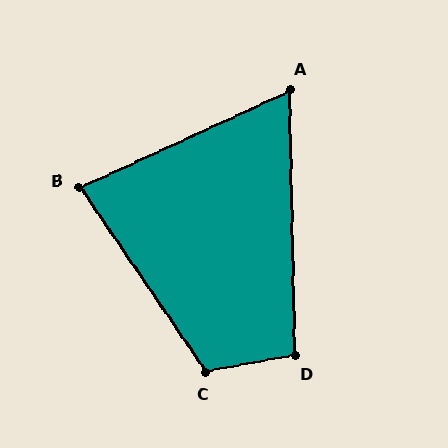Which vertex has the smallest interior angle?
A, at approximately 66 degrees.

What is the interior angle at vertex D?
Approximately 100 degrees (obtuse).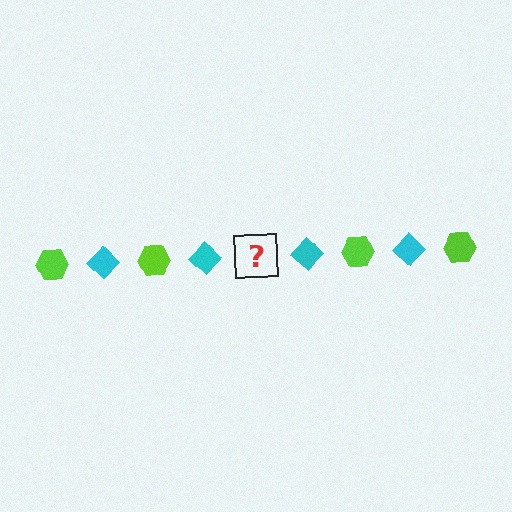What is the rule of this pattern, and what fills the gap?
The rule is that the pattern alternates between lime hexagon and cyan diamond. The gap should be filled with a lime hexagon.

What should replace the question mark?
The question mark should be replaced with a lime hexagon.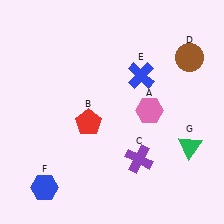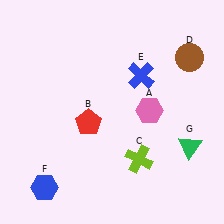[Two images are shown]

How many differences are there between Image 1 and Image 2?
There is 1 difference between the two images.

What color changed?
The cross (C) changed from purple in Image 1 to lime in Image 2.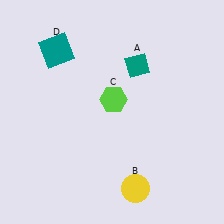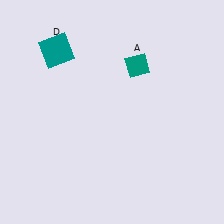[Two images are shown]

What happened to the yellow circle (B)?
The yellow circle (B) was removed in Image 2. It was in the bottom-right area of Image 1.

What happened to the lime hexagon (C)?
The lime hexagon (C) was removed in Image 2. It was in the top-right area of Image 1.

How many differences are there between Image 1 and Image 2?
There are 2 differences between the two images.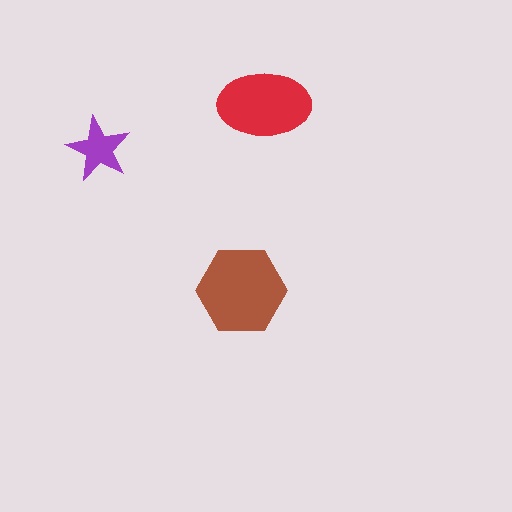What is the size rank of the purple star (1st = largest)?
3rd.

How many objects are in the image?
There are 3 objects in the image.